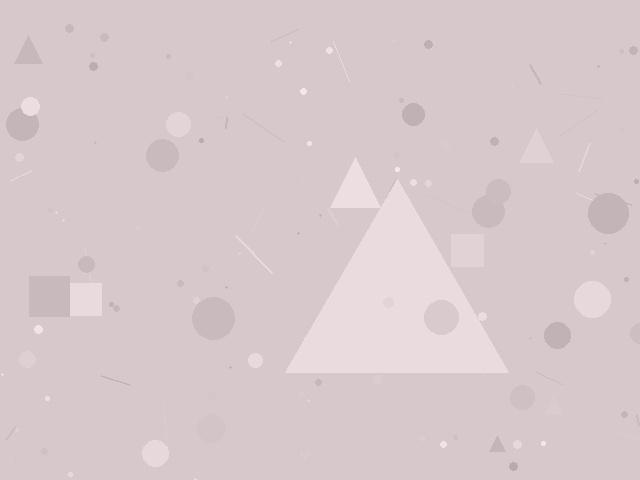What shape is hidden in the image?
A triangle is hidden in the image.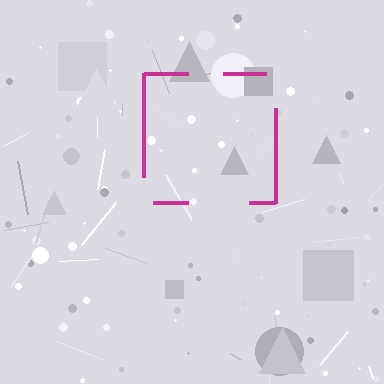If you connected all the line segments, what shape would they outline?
They would outline a square.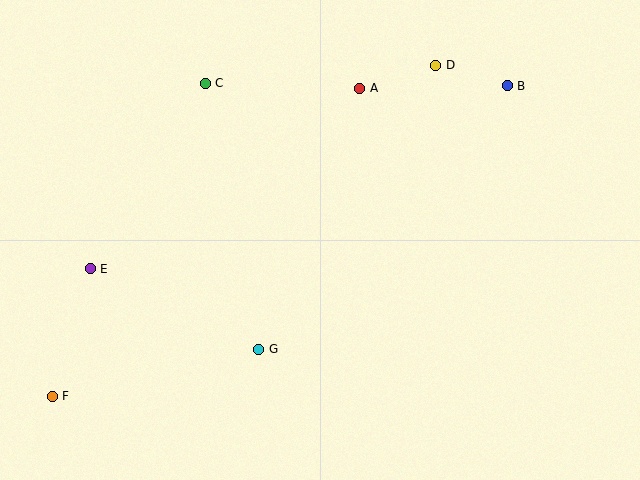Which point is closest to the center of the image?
Point G at (259, 349) is closest to the center.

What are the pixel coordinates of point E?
Point E is at (90, 269).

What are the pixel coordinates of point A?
Point A is at (360, 88).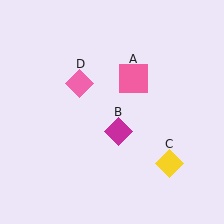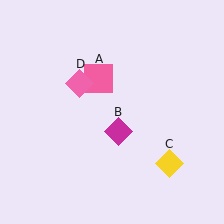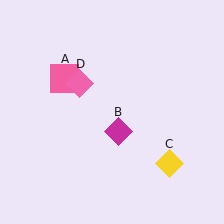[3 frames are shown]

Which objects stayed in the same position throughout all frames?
Magenta diamond (object B) and yellow diamond (object C) and pink diamond (object D) remained stationary.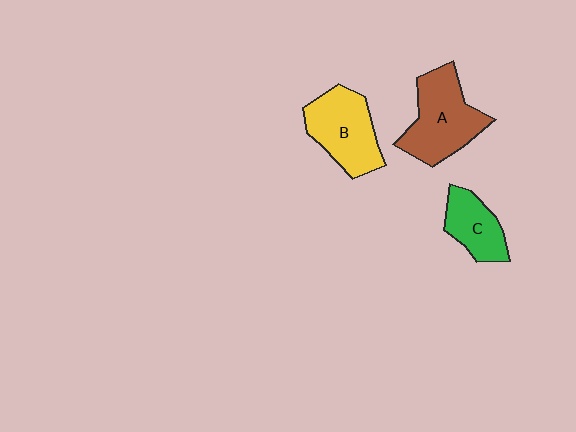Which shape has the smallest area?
Shape C (green).